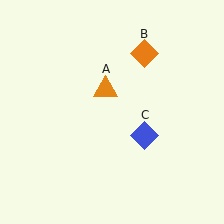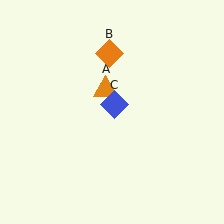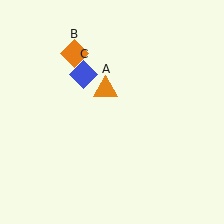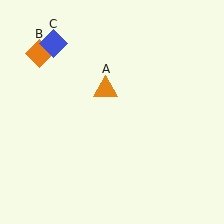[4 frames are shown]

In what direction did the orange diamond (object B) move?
The orange diamond (object B) moved left.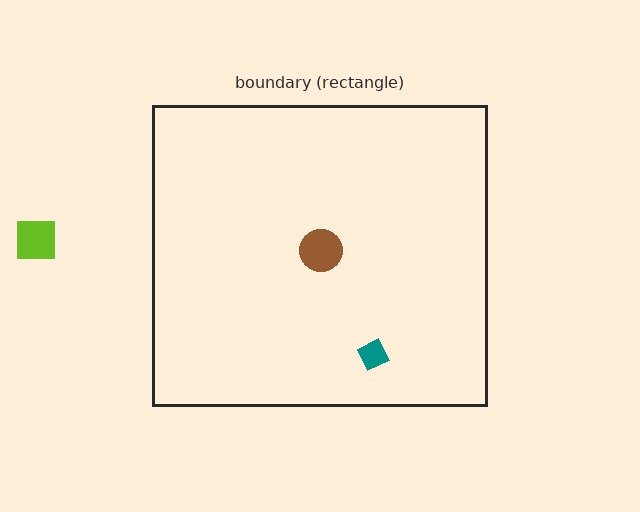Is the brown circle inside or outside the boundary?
Inside.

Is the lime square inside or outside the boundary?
Outside.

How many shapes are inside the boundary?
2 inside, 1 outside.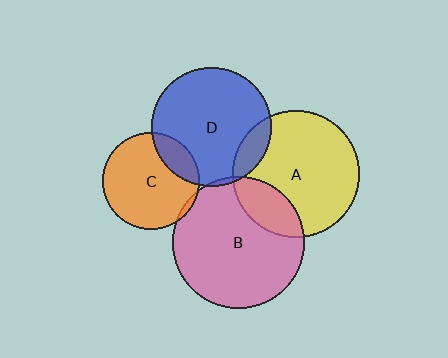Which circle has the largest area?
Circle B (pink).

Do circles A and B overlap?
Yes.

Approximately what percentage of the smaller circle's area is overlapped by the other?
Approximately 20%.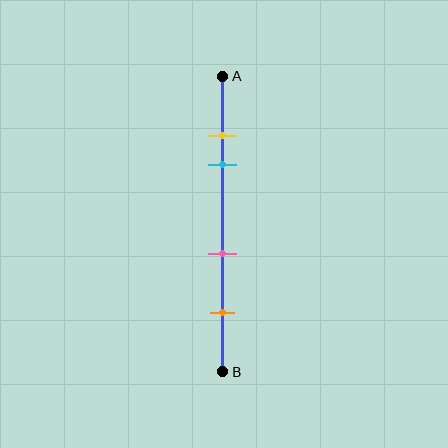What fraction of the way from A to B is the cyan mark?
The cyan mark is approximately 30% (0.3) of the way from A to B.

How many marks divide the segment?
There are 4 marks dividing the segment.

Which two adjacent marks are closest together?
The yellow and cyan marks are the closest adjacent pair.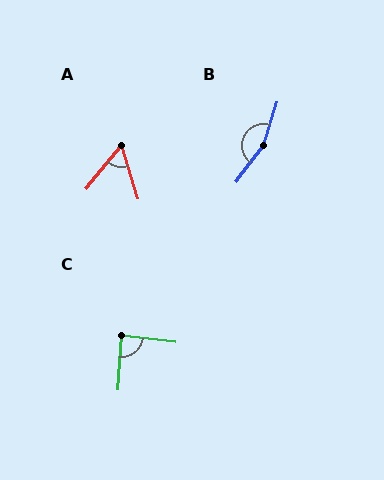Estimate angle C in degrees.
Approximately 88 degrees.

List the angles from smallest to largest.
A (57°), C (88°), B (161°).